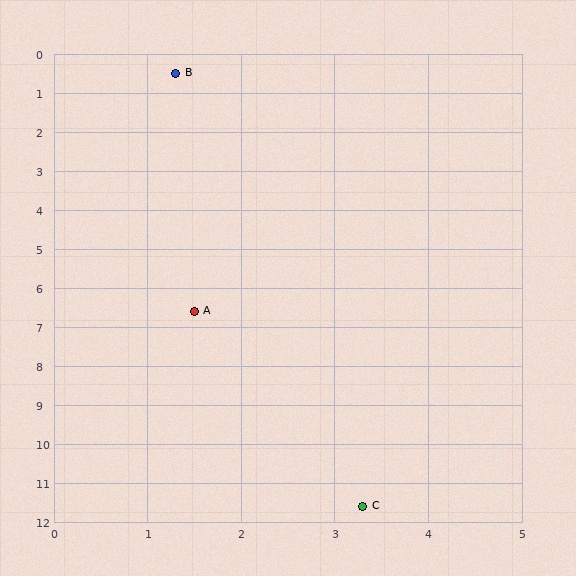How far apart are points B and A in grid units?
Points B and A are about 6.1 grid units apart.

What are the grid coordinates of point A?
Point A is at approximately (1.5, 6.6).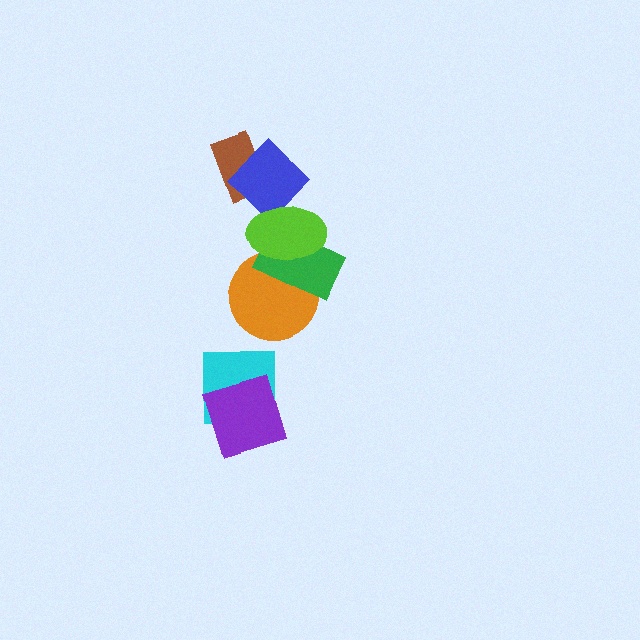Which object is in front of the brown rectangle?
The blue diamond is in front of the brown rectangle.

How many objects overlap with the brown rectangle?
1 object overlaps with the brown rectangle.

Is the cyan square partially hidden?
Yes, it is partially covered by another shape.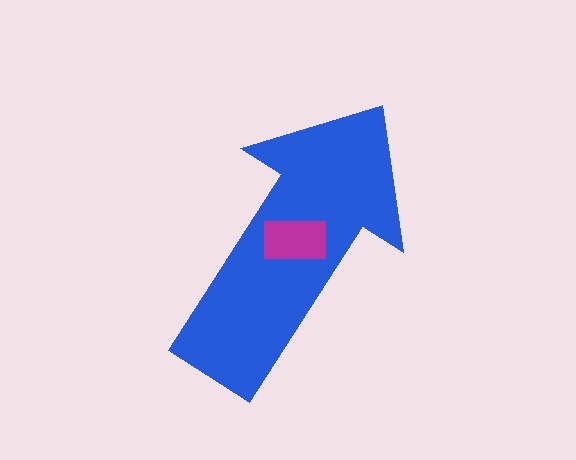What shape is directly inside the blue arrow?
The magenta rectangle.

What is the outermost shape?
The blue arrow.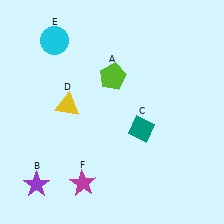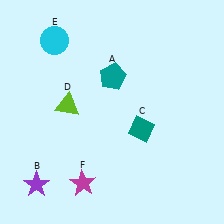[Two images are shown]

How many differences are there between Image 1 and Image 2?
There are 2 differences between the two images.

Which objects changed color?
A changed from lime to teal. D changed from yellow to lime.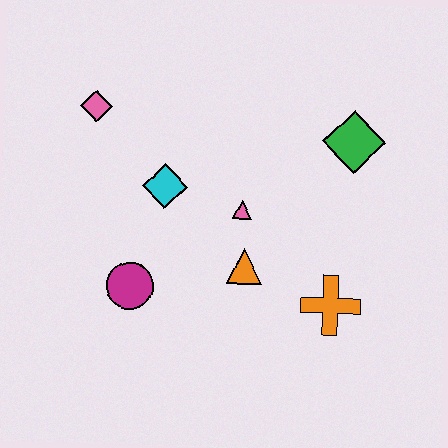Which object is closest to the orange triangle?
The pink triangle is closest to the orange triangle.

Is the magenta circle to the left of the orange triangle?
Yes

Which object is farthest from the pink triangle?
The pink diamond is farthest from the pink triangle.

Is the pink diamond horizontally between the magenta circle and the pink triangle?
No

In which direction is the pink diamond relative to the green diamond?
The pink diamond is to the left of the green diamond.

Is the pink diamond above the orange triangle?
Yes